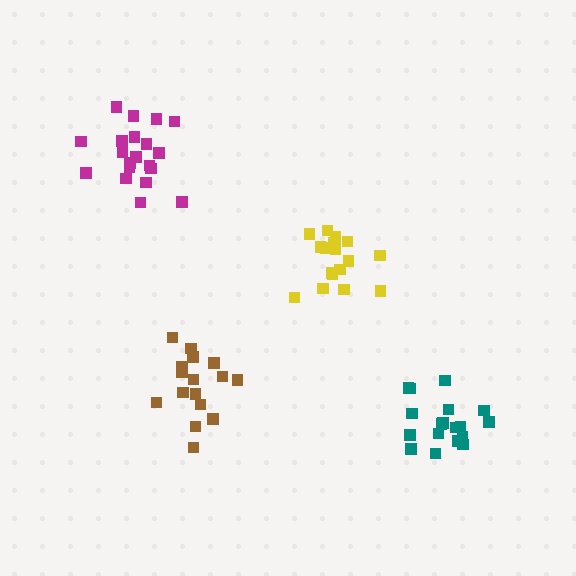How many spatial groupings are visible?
There are 4 spatial groupings.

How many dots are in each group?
Group 1: 17 dots, Group 2: 16 dots, Group 3: 18 dots, Group 4: 20 dots (71 total).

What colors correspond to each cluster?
The clusters are colored: yellow, brown, teal, magenta.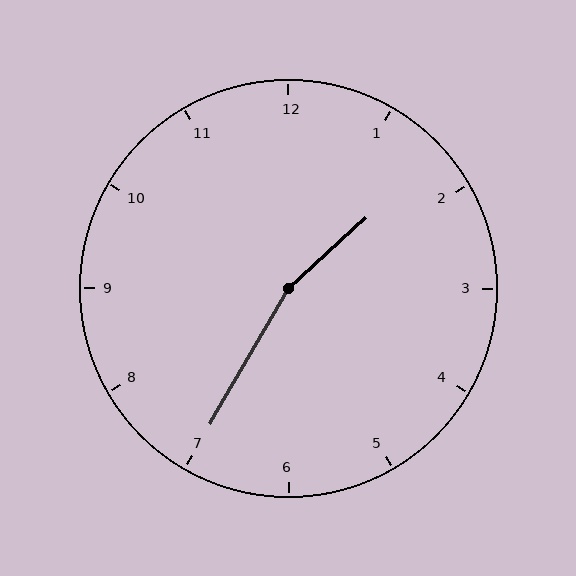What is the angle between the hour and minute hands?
Approximately 162 degrees.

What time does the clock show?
1:35.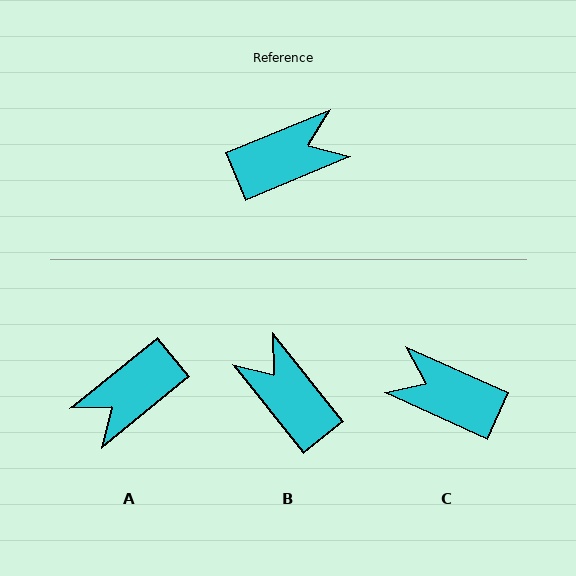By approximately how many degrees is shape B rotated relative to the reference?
Approximately 106 degrees counter-clockwise.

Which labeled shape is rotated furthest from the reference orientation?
A, about 164 degrees away.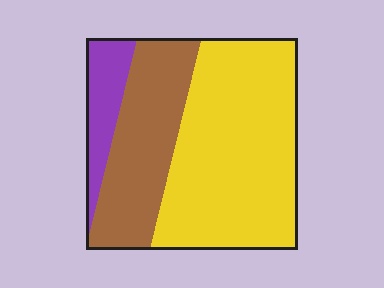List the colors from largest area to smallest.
From largest to smallest: yellow, brown, purple.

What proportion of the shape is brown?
Brown covers roughly 30% of the shape.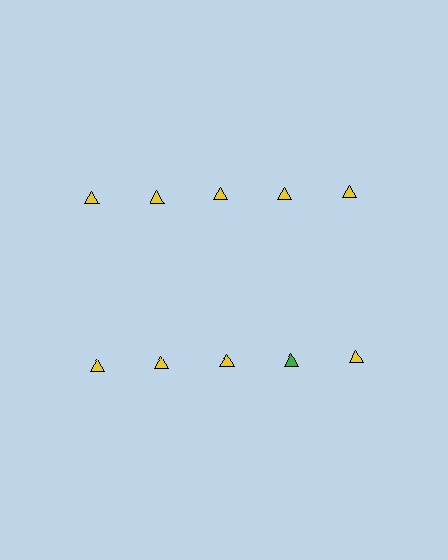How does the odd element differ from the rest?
It has a different color: green instead of yellow.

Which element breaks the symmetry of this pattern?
The green triangle in the second row, second from right column breaks the symmetry. All other shapes are yellow triangles.